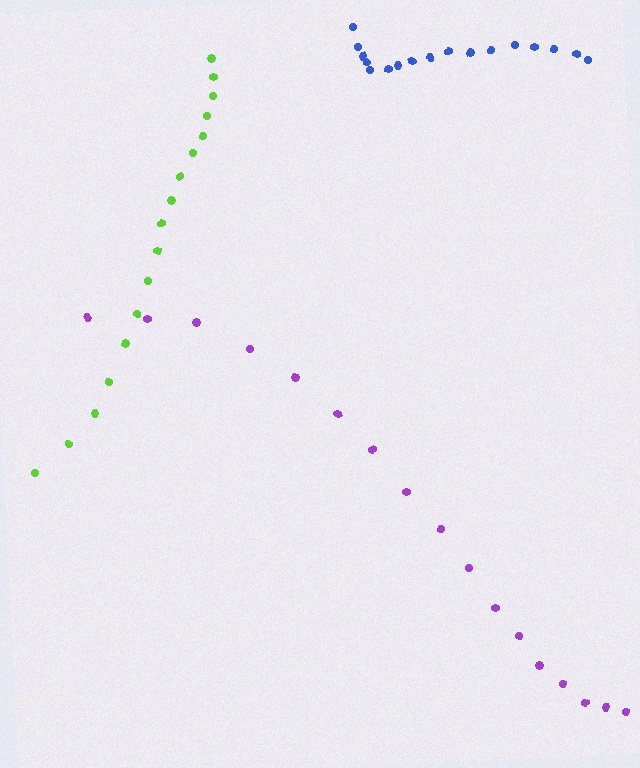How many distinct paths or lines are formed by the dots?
There are 3 distinct paths.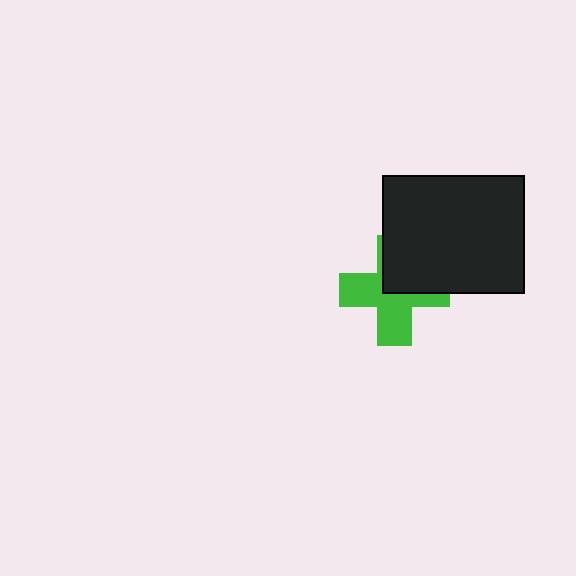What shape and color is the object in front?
The object in front is a black rectangle.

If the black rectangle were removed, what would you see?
You would see the complete green cross.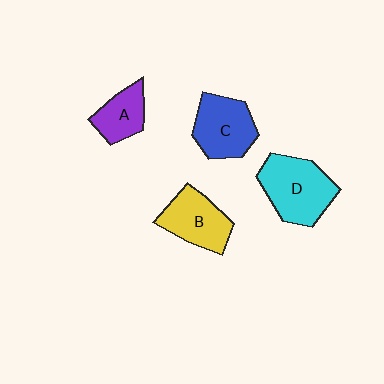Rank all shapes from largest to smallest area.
From largest to smallest: D (cyan), C (blue), B (yellow), A (purple).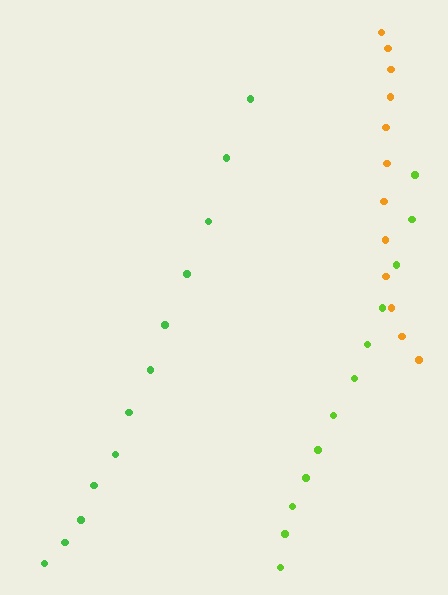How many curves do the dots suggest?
There are 3 distinct paths.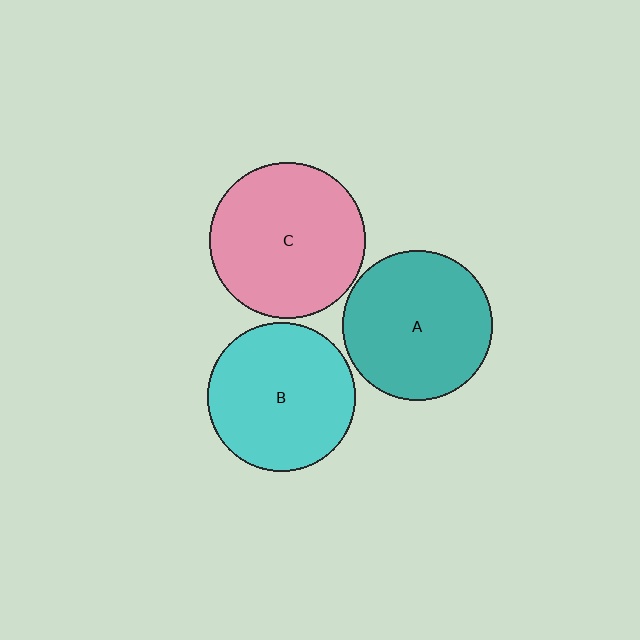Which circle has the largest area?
Circle C (pink).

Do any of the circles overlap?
No, none of the circles overlap.